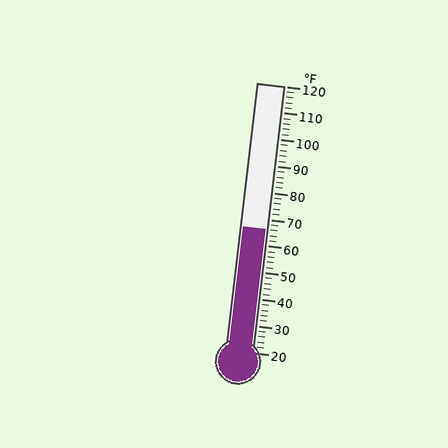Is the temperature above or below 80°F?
The temperature is below 80°F.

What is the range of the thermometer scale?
The thermometer scale ranges from 20°F to 120°F.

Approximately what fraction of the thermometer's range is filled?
The thermometer is filled to approximately 45% of its range.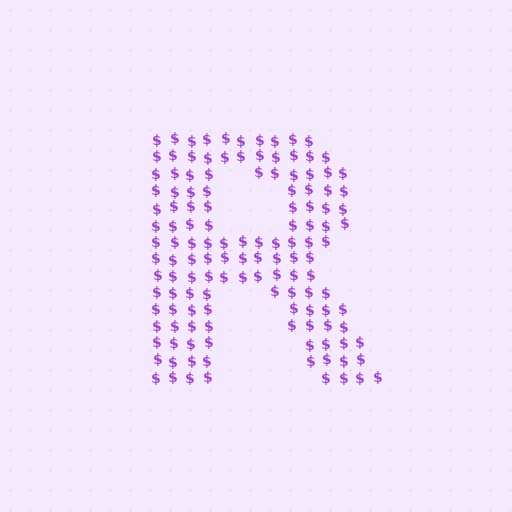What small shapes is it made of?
It is made of small dollar signs.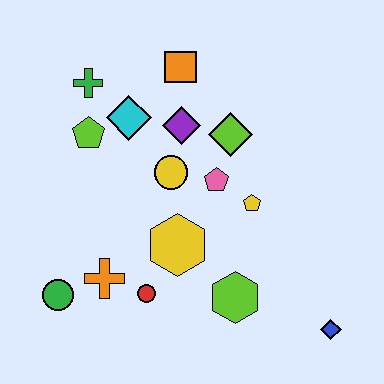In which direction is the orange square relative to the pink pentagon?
The orange square is above the pink pentagon.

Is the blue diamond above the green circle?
No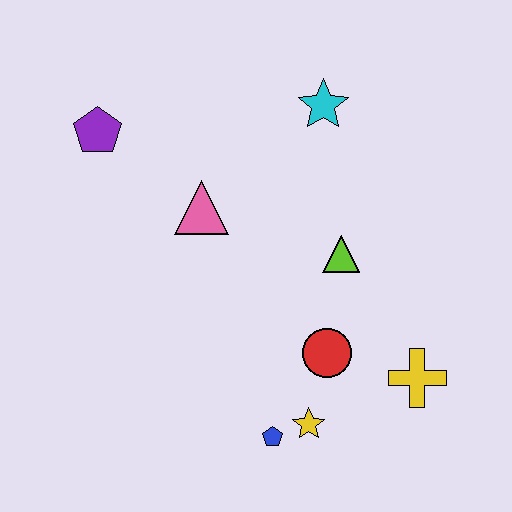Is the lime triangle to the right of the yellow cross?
No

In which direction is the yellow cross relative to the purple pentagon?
The yellow cross is to the right of the purple pentagon.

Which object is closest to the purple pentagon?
The pink triangle is closest to the purple pentagon.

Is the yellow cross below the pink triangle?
Yes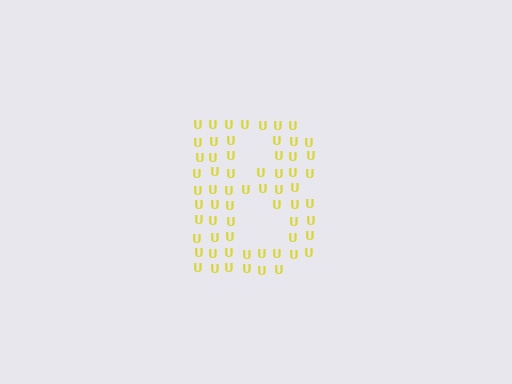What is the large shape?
The large shape is the letter B.